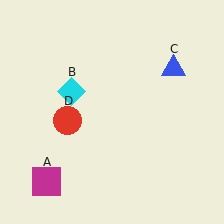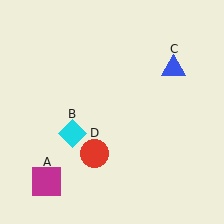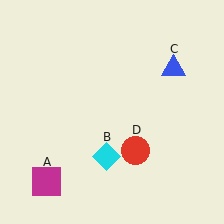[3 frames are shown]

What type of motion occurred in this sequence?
The cyan diamond (object B), red circle (object D) rotated counterclockwise around the center of the scene.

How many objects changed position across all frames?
2 objects changed position: cyan diamond (object B), red circle (object D).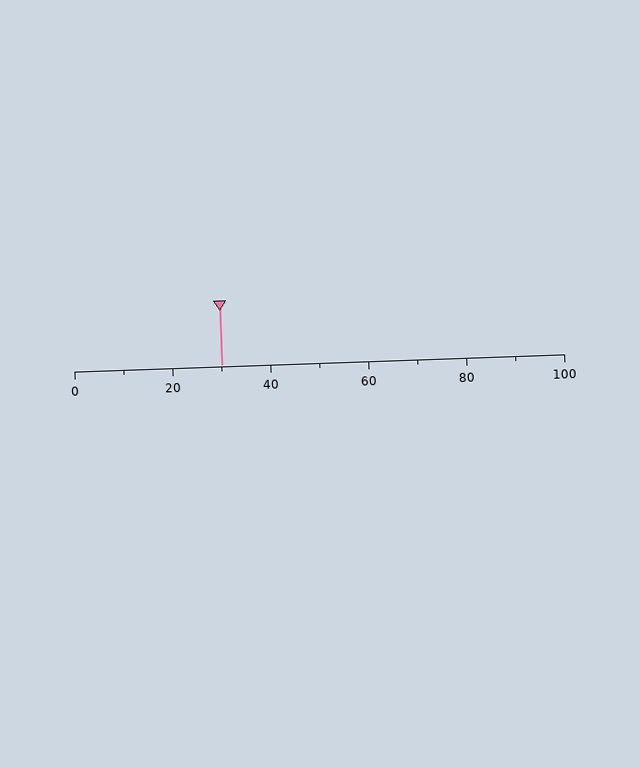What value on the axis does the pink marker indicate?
The marker indicates approximately 30.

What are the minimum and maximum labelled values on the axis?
The axis runs from 0 to 100.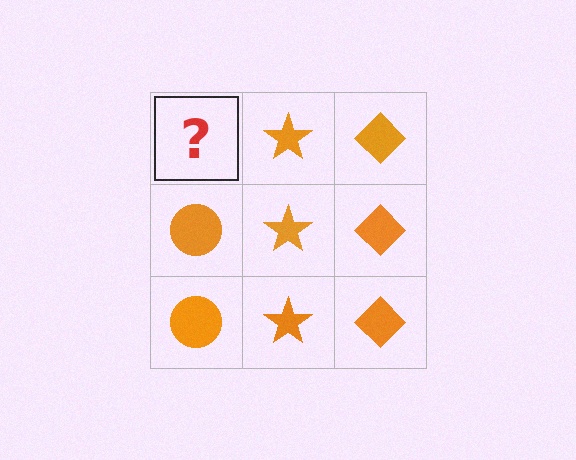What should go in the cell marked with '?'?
The missing cell should contain an orange circle.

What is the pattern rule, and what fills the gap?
The rule is that each column has a consistent shape. The gap should be filled with an orange circle.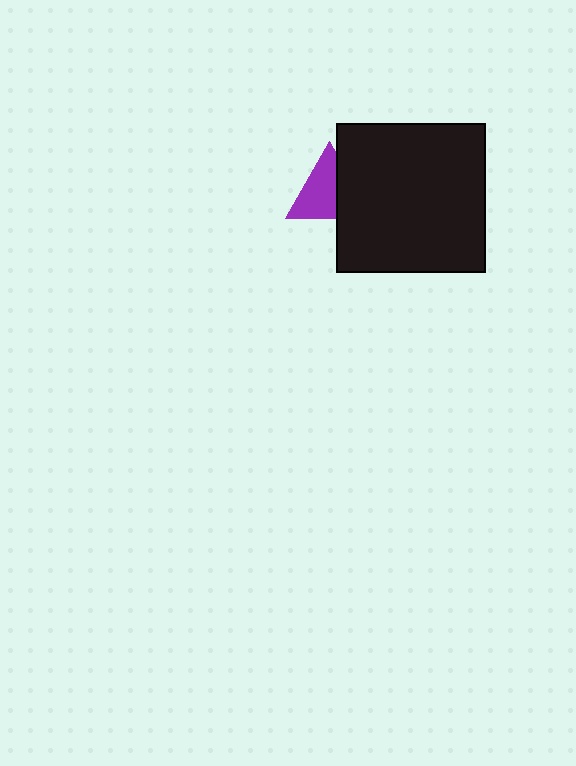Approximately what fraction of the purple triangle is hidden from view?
Roughly 38% of the purple triangle is hidden behind the black square.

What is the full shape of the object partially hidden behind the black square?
The partially hidden object is a purple triangle.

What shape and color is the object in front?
The object in front is a black square.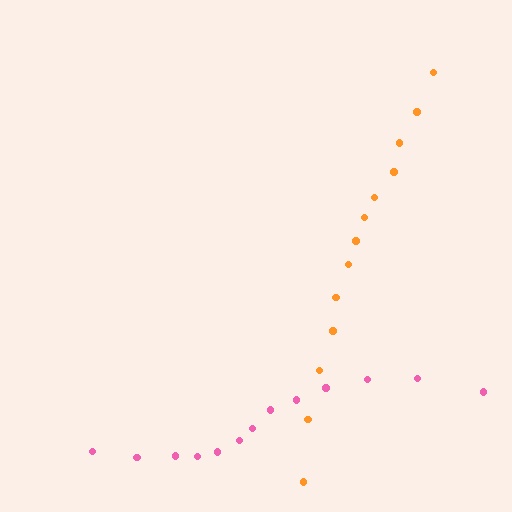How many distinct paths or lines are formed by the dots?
There are 2 distinct paths.